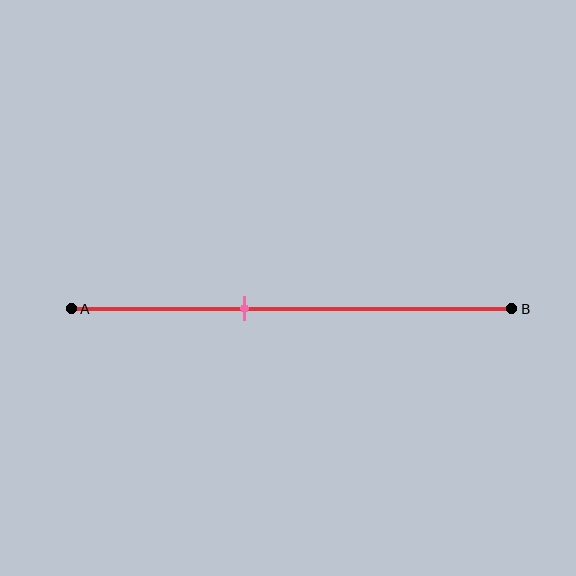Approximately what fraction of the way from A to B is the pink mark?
The pink mark is approximately 40% of the way from A to B.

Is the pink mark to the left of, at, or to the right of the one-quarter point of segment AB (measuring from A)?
The pink mark is to the right of the one-quarter point of segment AB.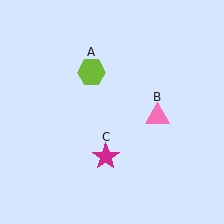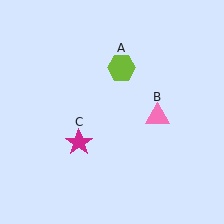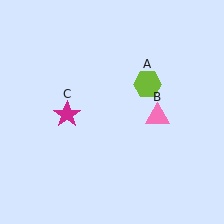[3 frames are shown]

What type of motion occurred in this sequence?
The lime hexagon (object A), magenta star (object C) rotated clockwise around the center of the scene.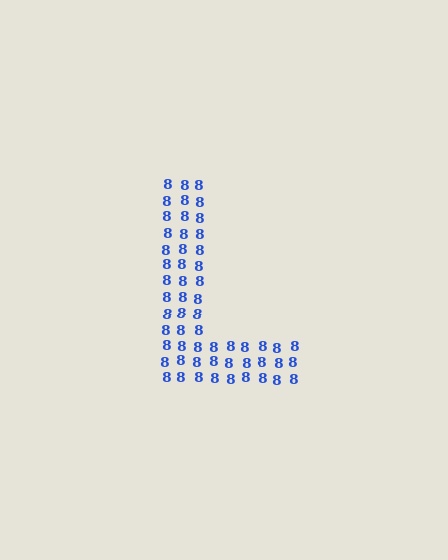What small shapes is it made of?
It is made of small digit 8's.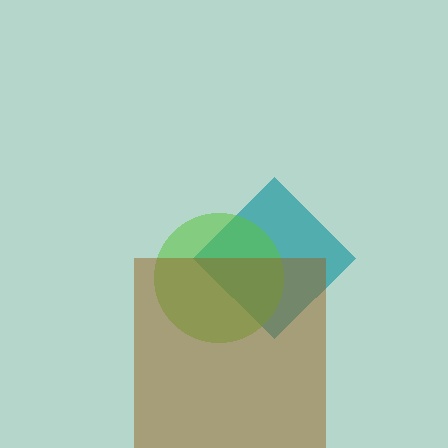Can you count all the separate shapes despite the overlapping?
Yes, there are 3 separate shapes.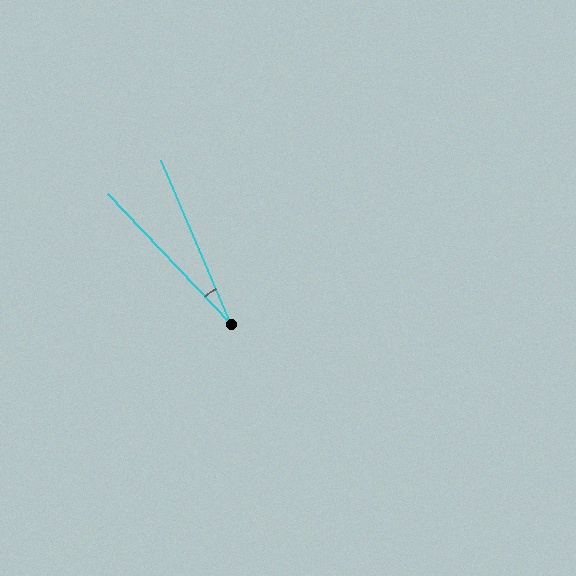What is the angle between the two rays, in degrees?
Approximately 20 degrees.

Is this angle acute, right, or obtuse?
It is acute.